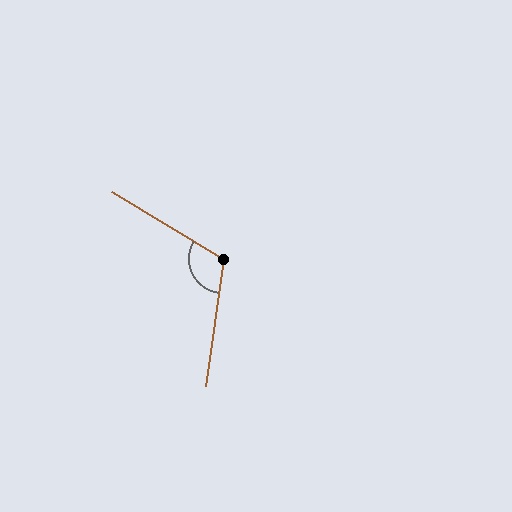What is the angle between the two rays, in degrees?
Approximately 113 degrees.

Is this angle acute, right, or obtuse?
It is obtuse.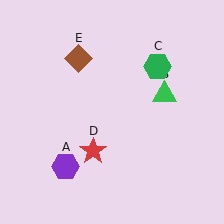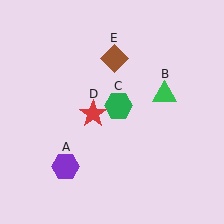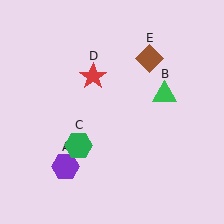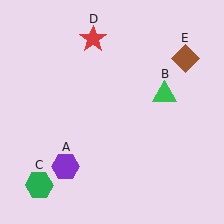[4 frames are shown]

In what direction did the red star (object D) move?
The red star (object D) moved up.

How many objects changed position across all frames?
3 objects changed position: green hexagon (object C), red star (object D), brown diamond (object E).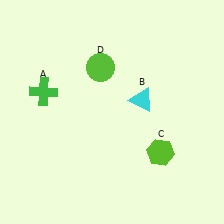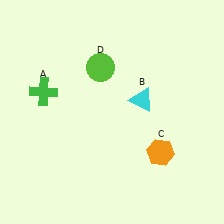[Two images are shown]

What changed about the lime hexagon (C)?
In Image 1, C is lime. In Image 2, it changed to orange.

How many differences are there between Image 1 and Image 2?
There is 1 difference between the two images.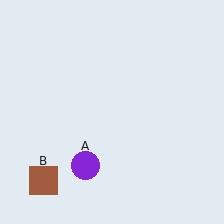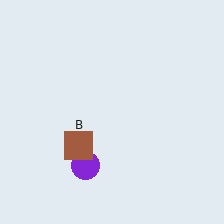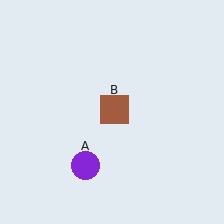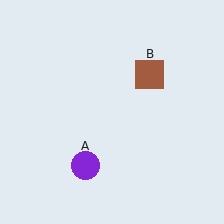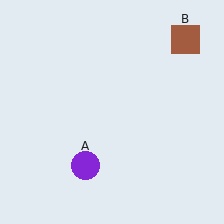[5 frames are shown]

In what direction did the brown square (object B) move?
The brown square (object B) moved up and to the right.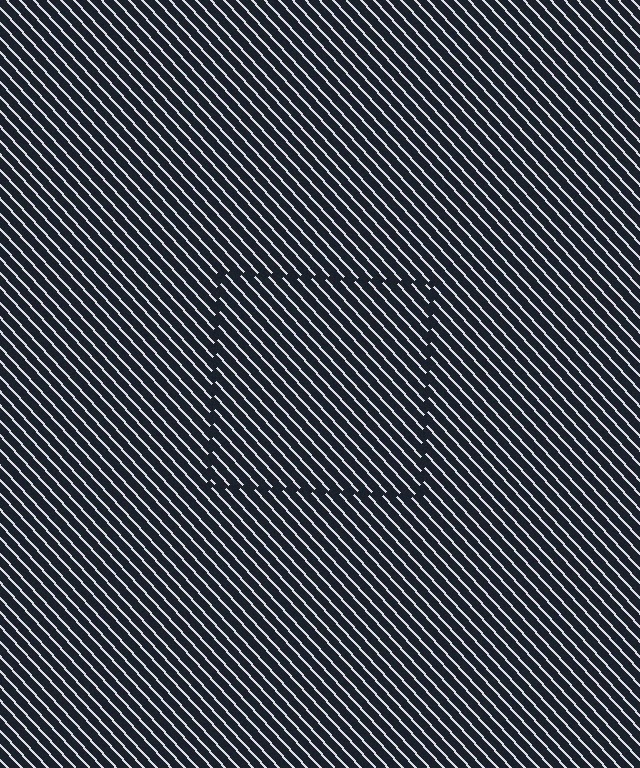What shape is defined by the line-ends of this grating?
An illusory square. The interior of the shape contains the same grating, shifted by half a period — the contour is defined by the phase discontinuity where line-ends from the inner and outer gratings abut.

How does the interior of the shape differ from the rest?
The interior of the shape contains the same grating, shifted by half a period — the contour is defined by the phase discontinuity where line-ends from the inner and outer gratings abut.